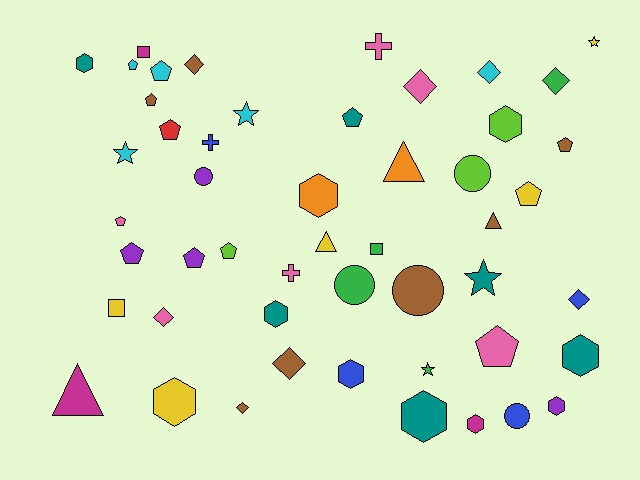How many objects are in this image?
There are 50 objects.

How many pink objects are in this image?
There are 6 pink objects.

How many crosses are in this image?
There are 3 crosses.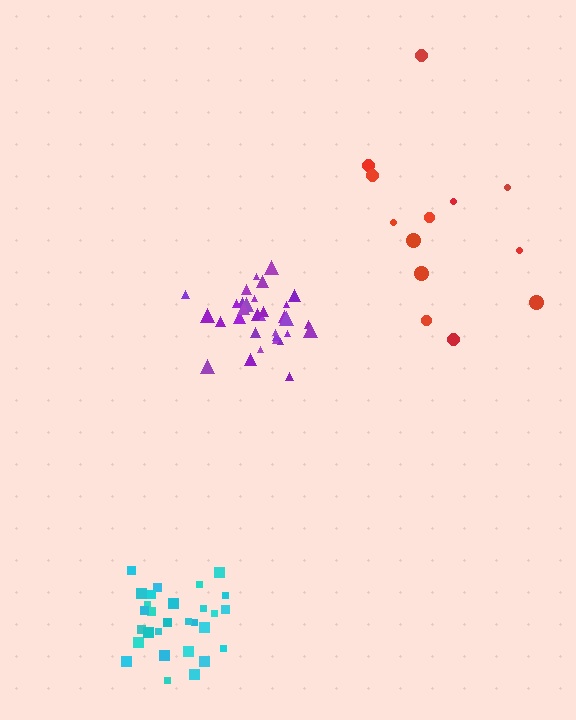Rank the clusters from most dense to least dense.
purple, cyan, red.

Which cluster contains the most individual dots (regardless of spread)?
Purple (33).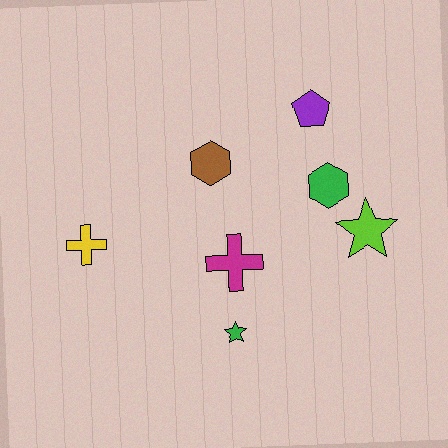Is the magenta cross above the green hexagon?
No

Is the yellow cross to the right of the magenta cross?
No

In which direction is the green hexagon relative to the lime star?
The green hexagon is above the lime star.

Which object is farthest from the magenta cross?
The purple pentagon is farthest from the magenta cross.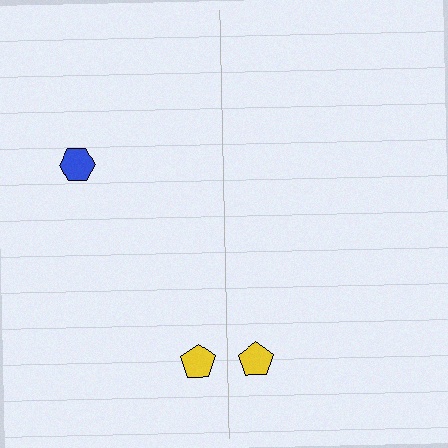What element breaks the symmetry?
A blue hexagon is missing from the right side.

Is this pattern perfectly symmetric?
No, the pattern is not perfectly symmetric. A blue hexagon is missing from the right side.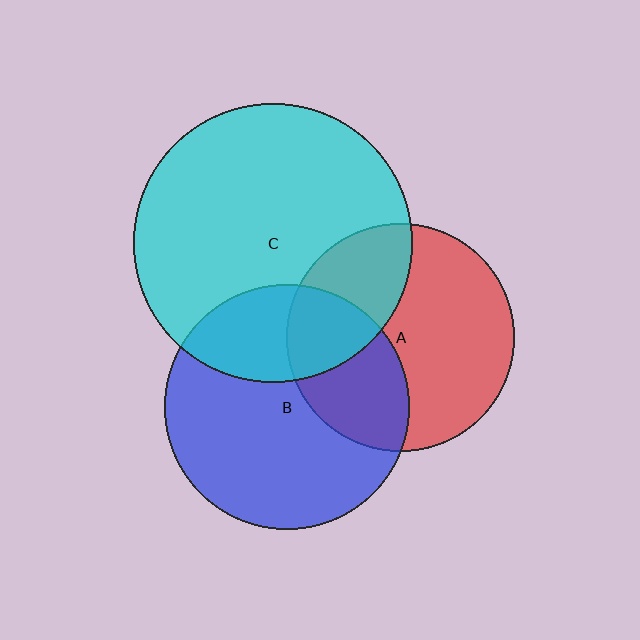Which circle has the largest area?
Circle C (cyan).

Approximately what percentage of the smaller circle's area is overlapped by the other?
Approximately 30%.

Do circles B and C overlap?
Yes.